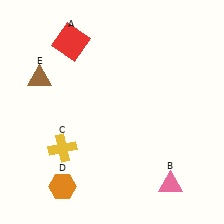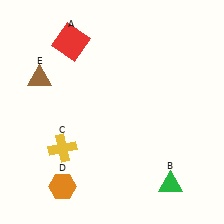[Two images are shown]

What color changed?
The triangle (B) changed from pink in Image 1 to green in Image 2.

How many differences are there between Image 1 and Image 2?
There is 1 difference between the two images.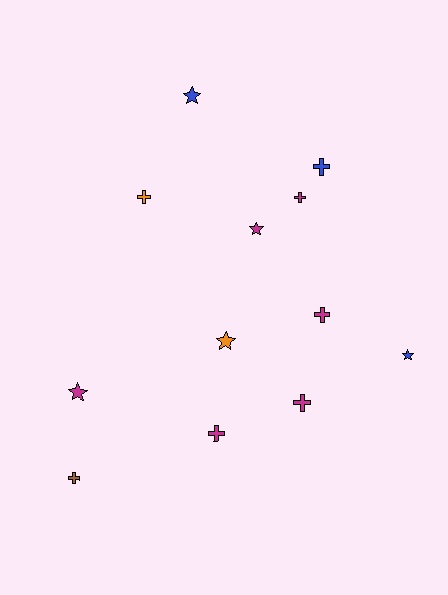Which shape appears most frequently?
Cross, with 7 objects.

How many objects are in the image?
There are 12 objects.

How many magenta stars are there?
There are 2 magenta stars.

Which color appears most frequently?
Magenta, with 6 objects.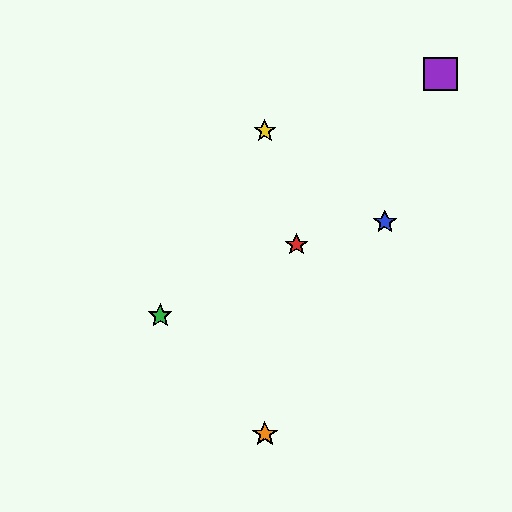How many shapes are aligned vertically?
2 shapes (the yellow star, the orange star) are aligned vertically.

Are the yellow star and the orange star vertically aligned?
Yes, both are at x≈265.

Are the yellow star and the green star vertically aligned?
No, the yellow star is at x≈265 and the green star is at x≈160.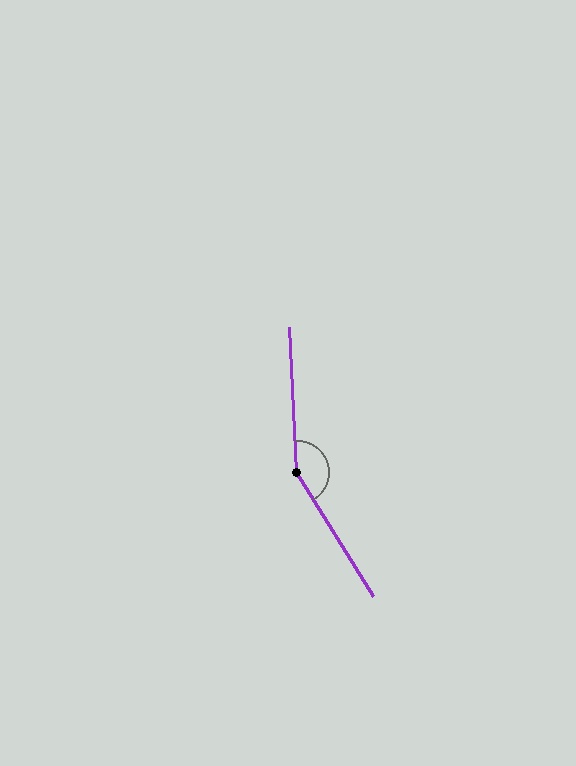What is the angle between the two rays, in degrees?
Approximately 151 degrees.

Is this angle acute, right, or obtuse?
It is obtuse.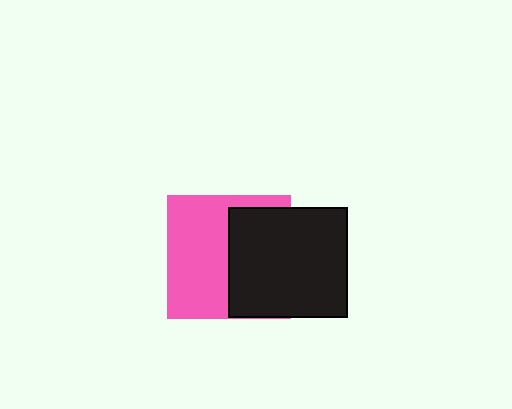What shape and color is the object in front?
The object in front is a black rectangle.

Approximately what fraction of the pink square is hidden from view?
Roughly 46% of the pink square is hidden behind the black rectangle.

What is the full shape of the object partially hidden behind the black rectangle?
The partially hidden object is a pink square.